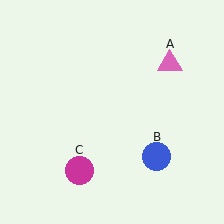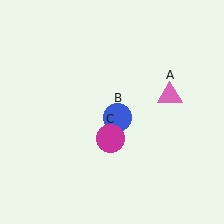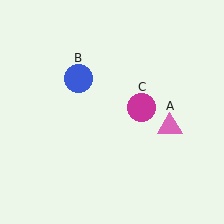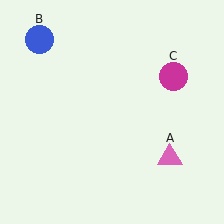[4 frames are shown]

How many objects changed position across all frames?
3 objects changed position: pink triangle (object A), blue circle (object B), magenta circle (object C).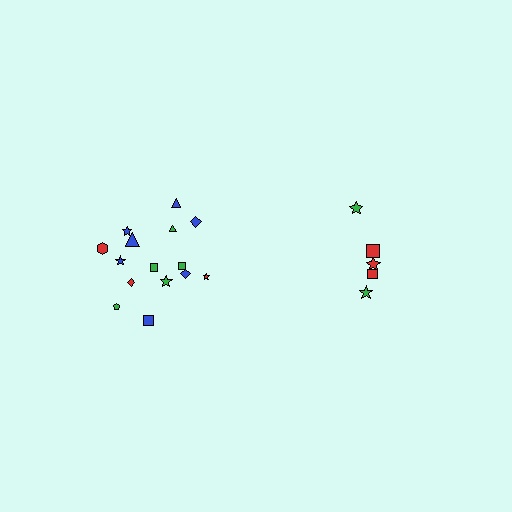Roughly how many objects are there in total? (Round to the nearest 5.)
Roughly 20 objects in total.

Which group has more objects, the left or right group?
The left group.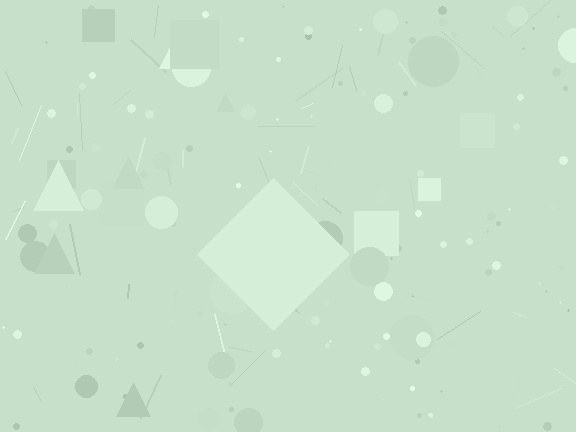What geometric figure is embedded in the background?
A diamond is embedded in the background.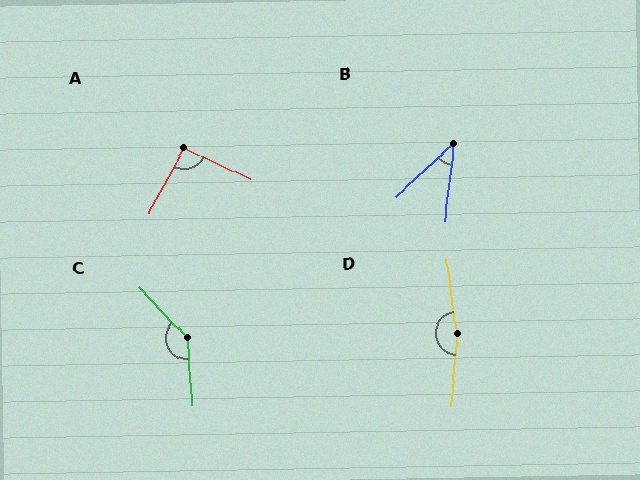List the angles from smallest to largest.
B (40°), A (93°), C (140°), D (168°).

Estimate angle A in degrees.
Approximately 93 degrees.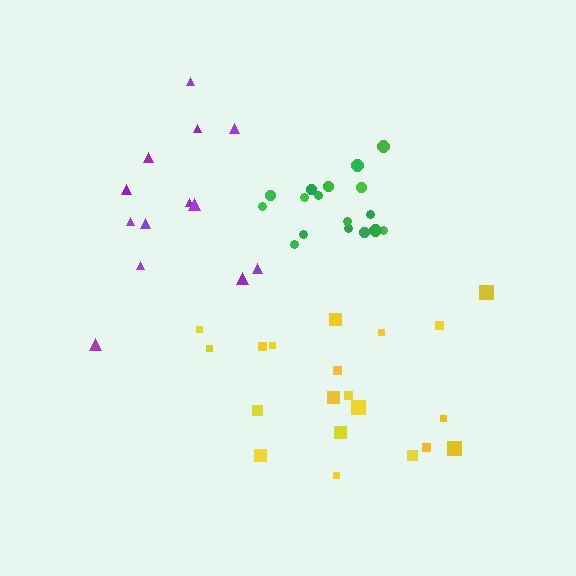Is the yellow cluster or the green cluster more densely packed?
Green.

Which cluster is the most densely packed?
Green.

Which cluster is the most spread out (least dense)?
Purple.